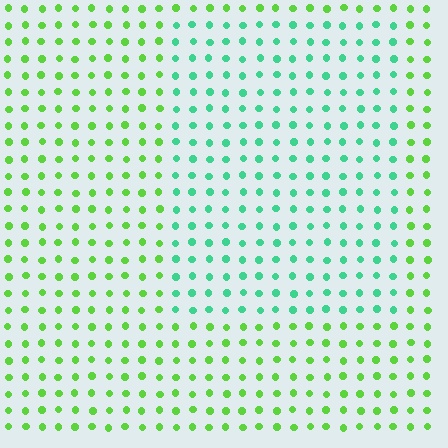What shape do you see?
I see a rectangle.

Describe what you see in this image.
The image is filled with small lime elements in a uniform arrangement. A rectangle-shaped region is visible where the elements are tinted to a slightly different hue, forming a subtle color boundary.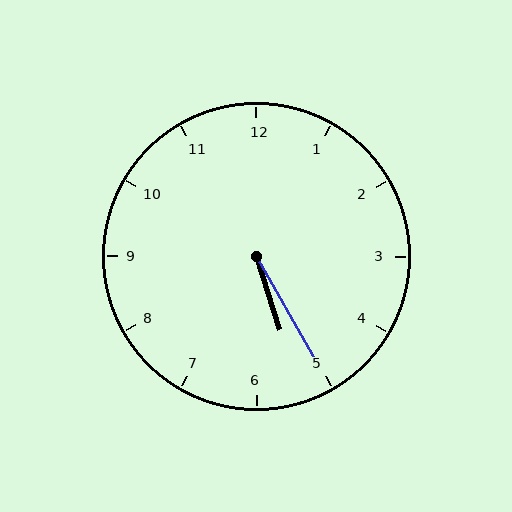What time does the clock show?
5:25.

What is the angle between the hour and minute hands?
Approximately 12 degrees.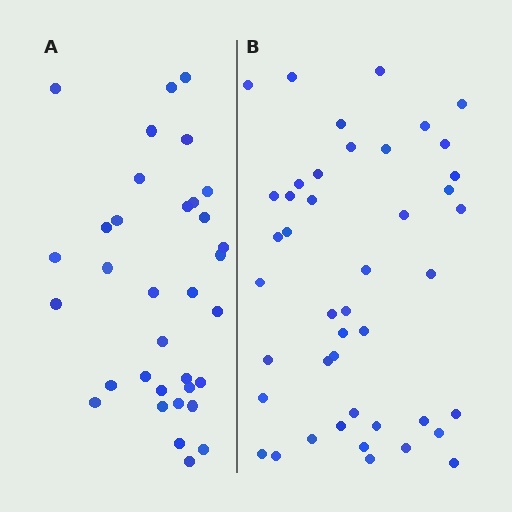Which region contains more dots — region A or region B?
Region B (the right region) has more dots.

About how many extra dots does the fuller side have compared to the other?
Region B has roughly 10 or so more dots than region A.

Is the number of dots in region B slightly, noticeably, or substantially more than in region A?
Region B has noticeably more, but not dramatically so. The ratio is roughly 1.3 to 1.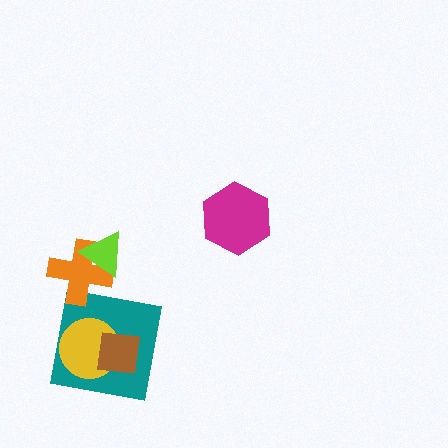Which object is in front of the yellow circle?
The brown square is in front of the yellow circle.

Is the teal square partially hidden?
Yes, it is partially covered by another shape.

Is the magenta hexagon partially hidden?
No, no other shape covers it.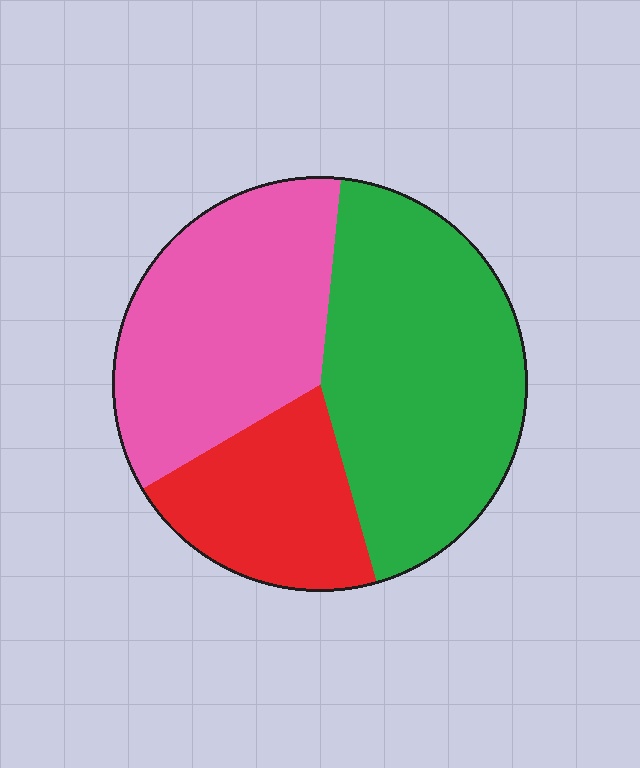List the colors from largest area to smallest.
From largest to smallest: green, pink, red.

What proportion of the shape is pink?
Pink takes up about one third (1/3) of the shape.